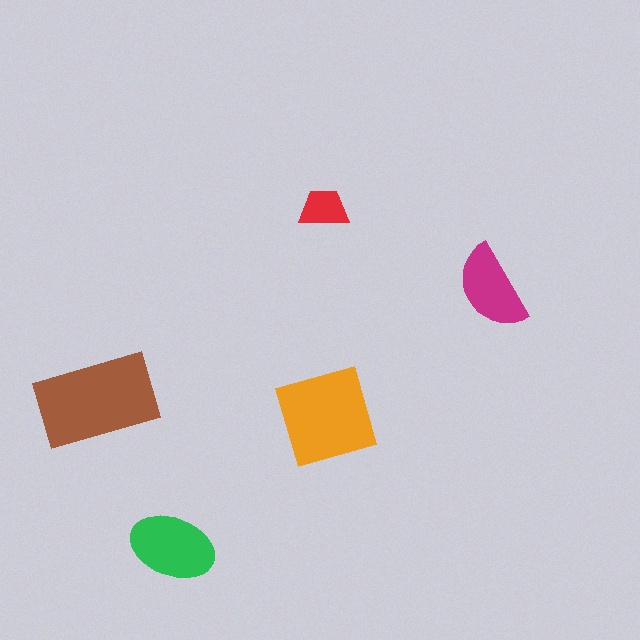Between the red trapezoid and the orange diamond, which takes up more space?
The orange diamond.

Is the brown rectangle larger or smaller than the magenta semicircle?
Larger.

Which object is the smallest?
The red trapezoid.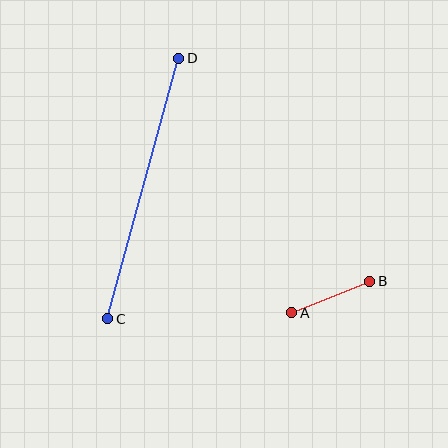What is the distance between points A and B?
The distance is approximately 84 pixels.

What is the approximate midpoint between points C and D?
The midpoint is at approximately (143, 189) pixels.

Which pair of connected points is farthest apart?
Points C and D are farthest apart.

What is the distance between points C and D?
The distance is approximately 270 pixels.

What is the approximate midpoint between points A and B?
The midpoint is at approximately (331, 297) pixels.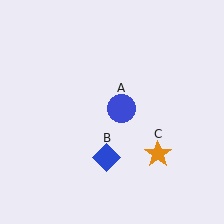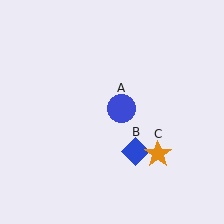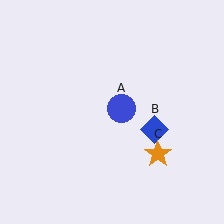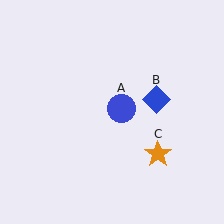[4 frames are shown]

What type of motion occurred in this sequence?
The blue diamond (object B) rotated counterclockwise around the center of the scene.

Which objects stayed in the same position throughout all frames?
Blue circle (object A) and orange star (object C) remained stationary.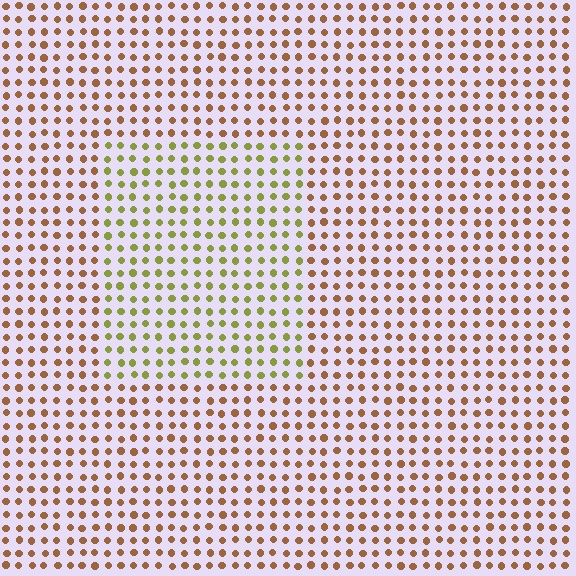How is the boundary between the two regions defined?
The boundary is defined purely by a slight shift in hue (about 48 degrees). Spacing, size, and orientation are identical on both sides.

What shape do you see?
I see a rectangle.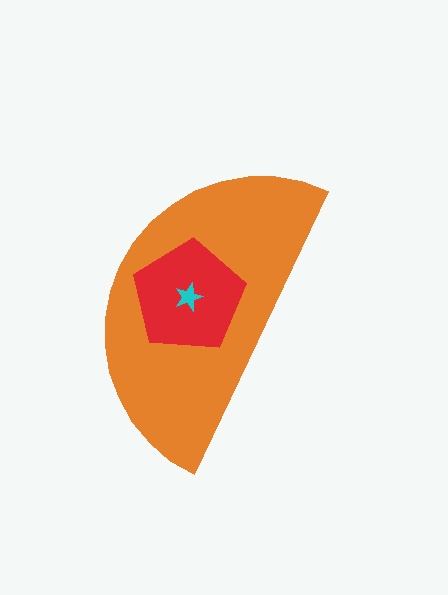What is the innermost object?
The cyan star.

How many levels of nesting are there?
3.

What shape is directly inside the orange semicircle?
The red pentagon.